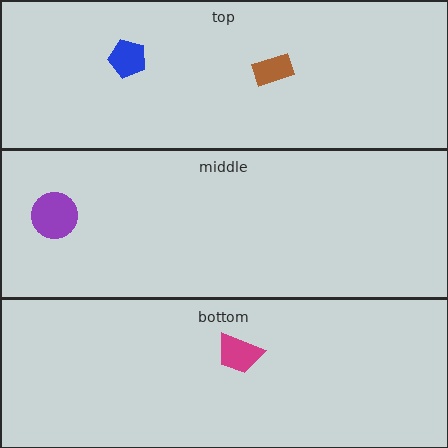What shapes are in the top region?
The brown rectangle, the blue pentagon.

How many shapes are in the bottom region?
1.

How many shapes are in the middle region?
1.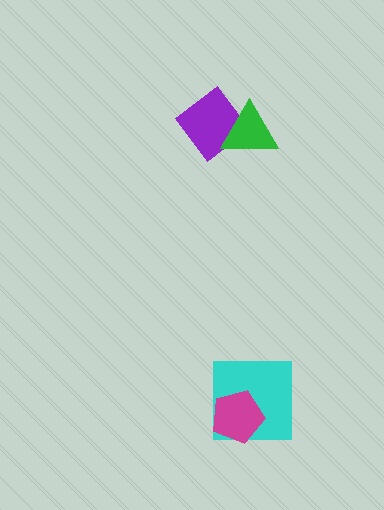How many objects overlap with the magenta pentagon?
1 object overlaps with the magenta pentagon.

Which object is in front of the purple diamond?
The green triangle is in front of the purple diamond.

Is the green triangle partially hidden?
No, no other shape covers it.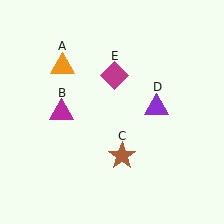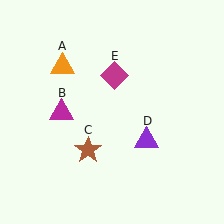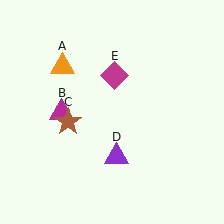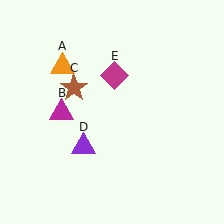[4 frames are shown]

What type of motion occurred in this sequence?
The brown star (object C), purple triangle (object D) rotated clockwise around the center of the scene.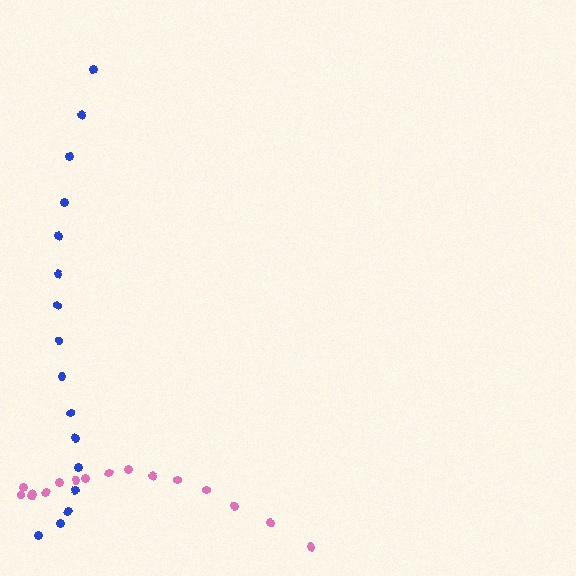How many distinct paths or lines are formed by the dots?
There are 2 distinct paths.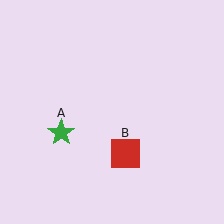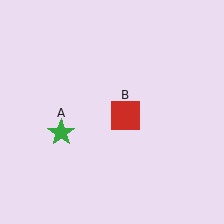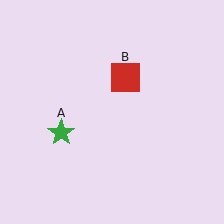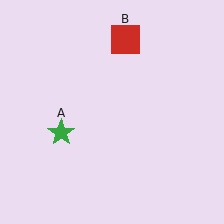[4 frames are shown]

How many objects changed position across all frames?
1 object changed position: red square (object B).